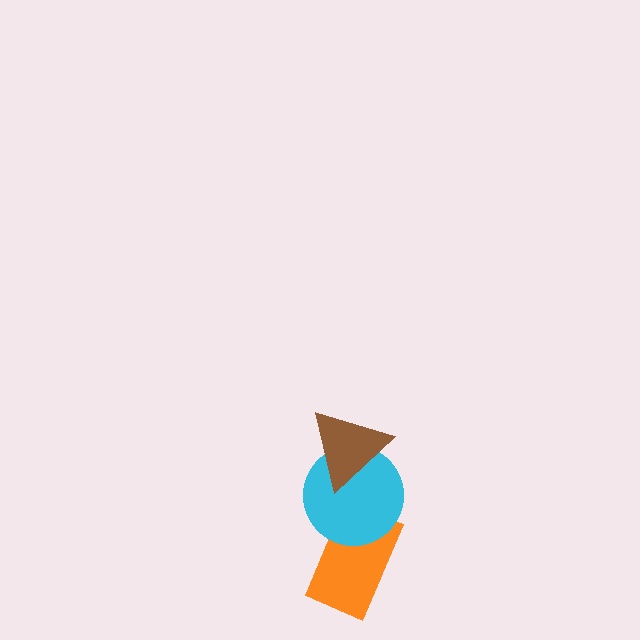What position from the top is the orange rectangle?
The orange rectangle is 3rd from the top.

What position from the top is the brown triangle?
The brown triangle is 1st from the top.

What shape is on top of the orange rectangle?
The cyan circle is on top of the orange rectangle.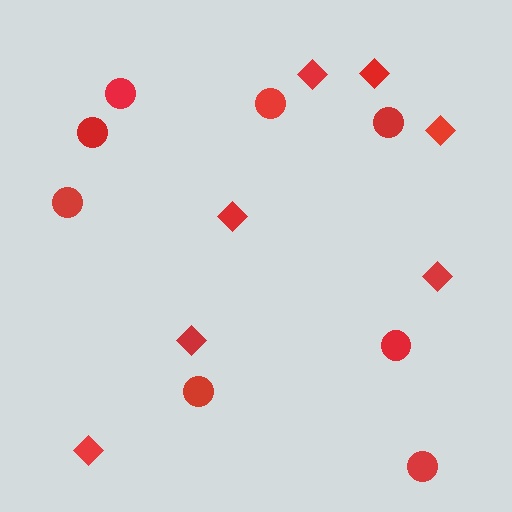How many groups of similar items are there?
There are 2 groups: one group of circles (8) and one group of diamonds (7).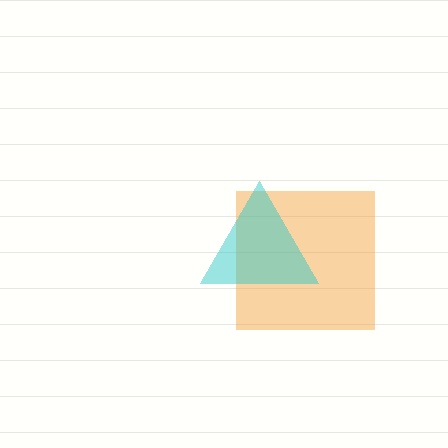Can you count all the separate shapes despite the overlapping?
Yes, there are 2 separate shapes.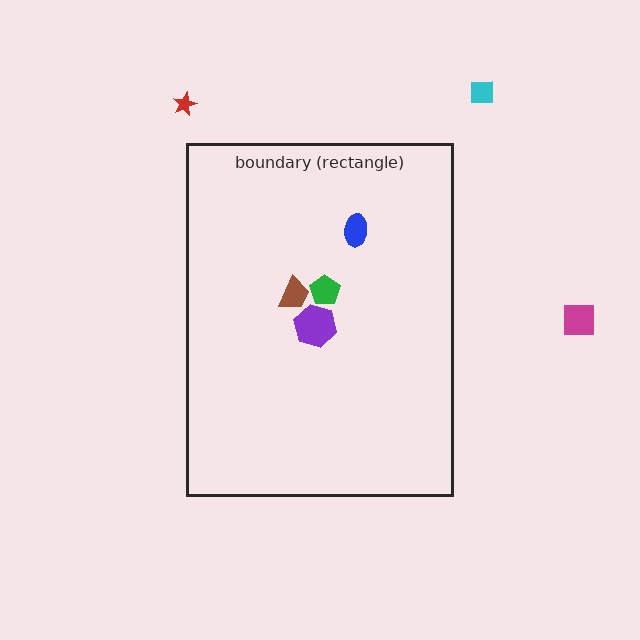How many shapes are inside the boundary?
4 inside, 3 outside.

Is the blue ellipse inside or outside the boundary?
Inside.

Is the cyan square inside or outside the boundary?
Outside.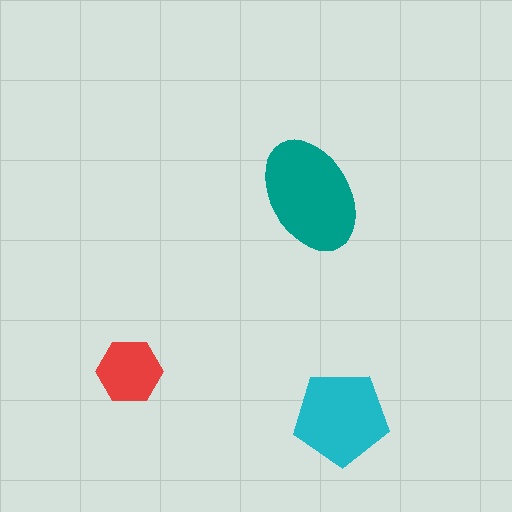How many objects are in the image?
There are 3 objects in the image.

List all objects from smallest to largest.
The red hexagon, the cyan pentagon, the teal ellipse.